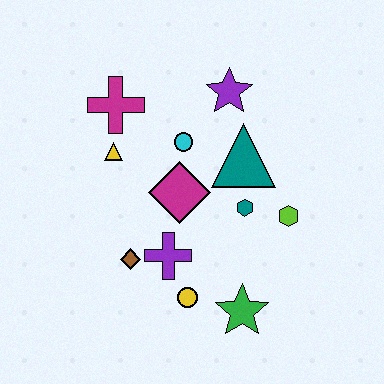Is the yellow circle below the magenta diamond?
Yes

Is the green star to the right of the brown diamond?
Yes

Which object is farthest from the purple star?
The green star is farthest from the purple star.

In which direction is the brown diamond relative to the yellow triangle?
The brown diamond is below the yellow triangle.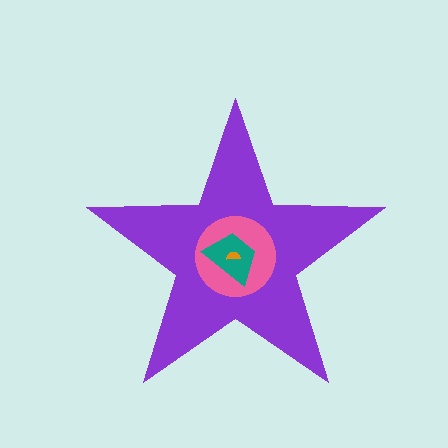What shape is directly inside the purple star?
The pink circle.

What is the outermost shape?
The purple star.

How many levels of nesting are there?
4.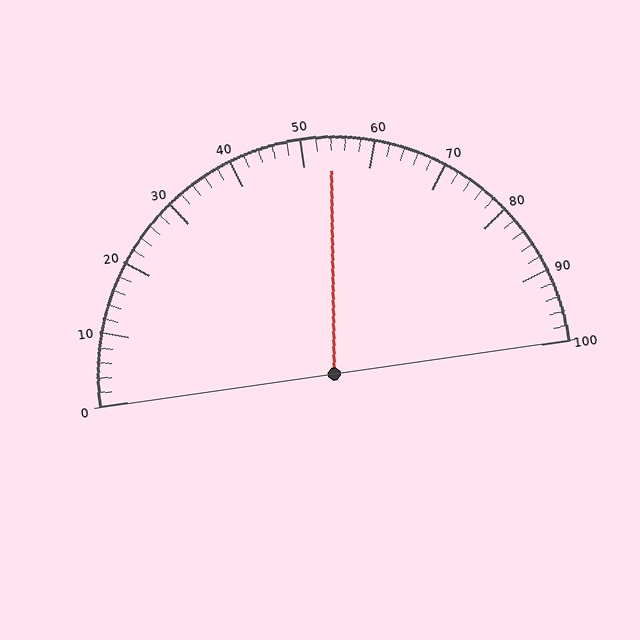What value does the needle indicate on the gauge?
The needle indicates approximately 54.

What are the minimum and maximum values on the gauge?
The gauge ranges from 0 to 100.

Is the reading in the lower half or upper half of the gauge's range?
The reading is in the upper half of the range (0 to 100).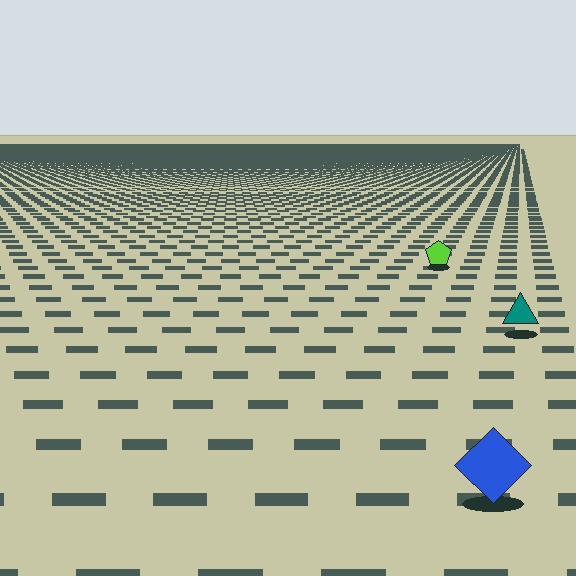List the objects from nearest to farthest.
From nearest to farthest: the blue diamond, the teal triangle, the lime pentagon.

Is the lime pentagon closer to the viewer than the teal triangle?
No. The teal triangle is closer — you can tell from the texture gradient: the ground texture is coarser near it.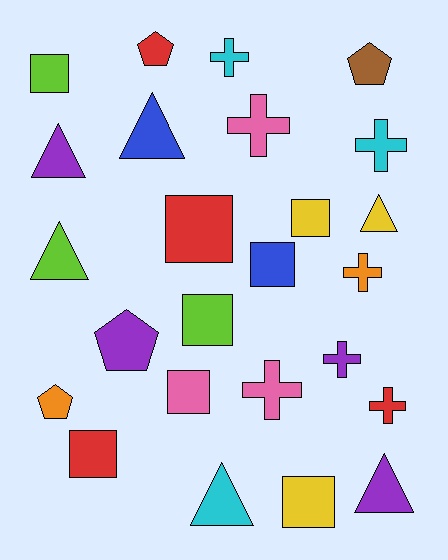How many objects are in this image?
There are 25 objects.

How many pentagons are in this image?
There are 4 pentagons.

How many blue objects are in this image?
There are 2 blue objects.